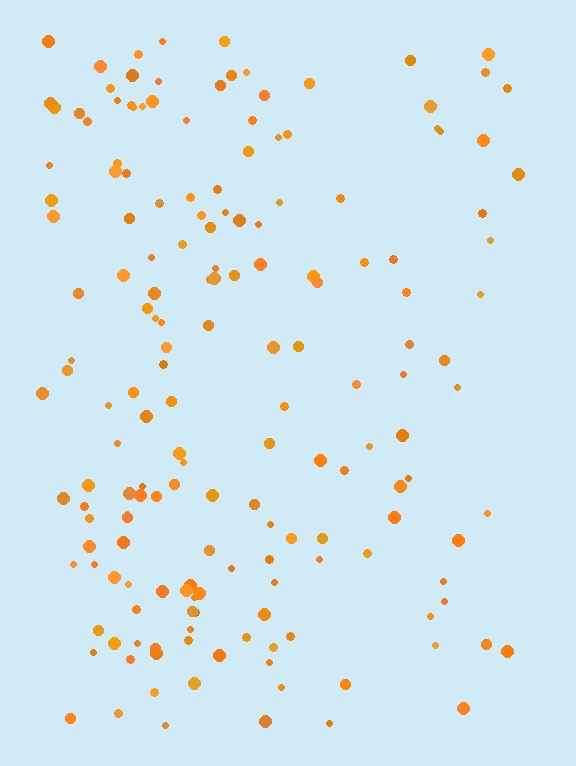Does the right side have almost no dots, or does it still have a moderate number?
Still a moderate number, just noticeably fewer than the left.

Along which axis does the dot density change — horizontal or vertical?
Horizontal.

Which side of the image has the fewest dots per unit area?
The right.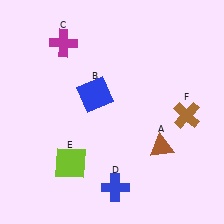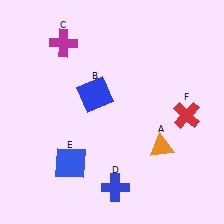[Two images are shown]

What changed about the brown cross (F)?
In Image 1, F is brown. In Image 2, it changed to red.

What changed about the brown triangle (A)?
In Image 1, A is brown. In Image 2, it changed to orange.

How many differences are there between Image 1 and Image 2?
There are 3 differences between the two images.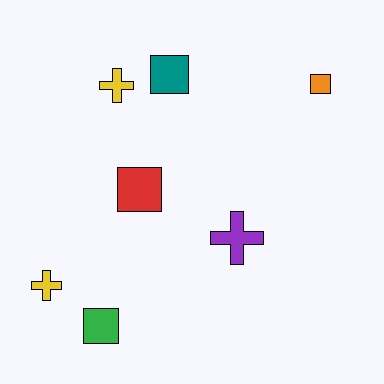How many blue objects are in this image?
There are no blue objects.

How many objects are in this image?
There are 7 objects.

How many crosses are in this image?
There are 3 crosses.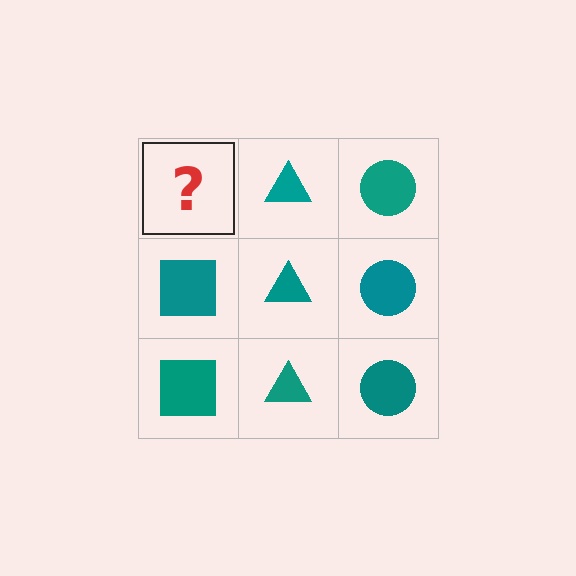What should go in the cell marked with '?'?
The missing cell should contain a teal square.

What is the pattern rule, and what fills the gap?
The rule is that each column has a consistent shape. The gap should be filled with a teal square.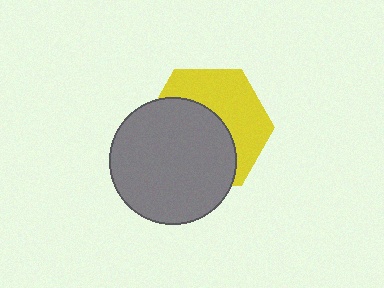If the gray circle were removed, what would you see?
You would see the complete yellow hexagon.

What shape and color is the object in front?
The object in front is a gray circle.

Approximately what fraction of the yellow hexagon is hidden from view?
Roughly 54% of the yellow hexagon is hidden behind the gray circle.